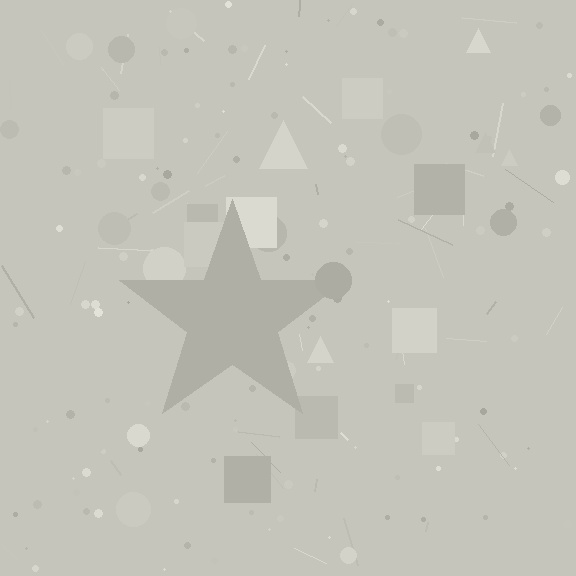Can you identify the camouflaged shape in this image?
The camouflaged shape is a star.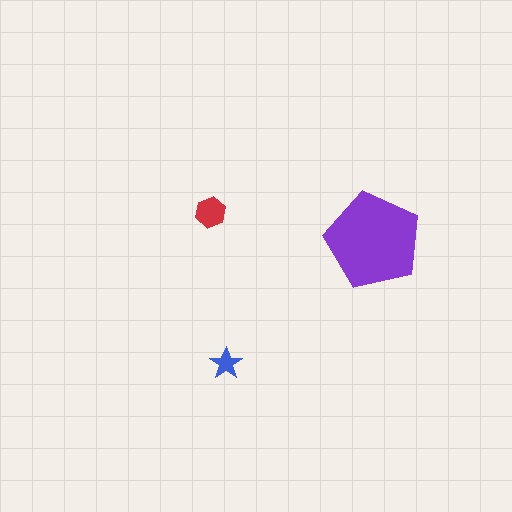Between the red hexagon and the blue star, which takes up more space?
The red hexagon.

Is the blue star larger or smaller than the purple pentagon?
Smaller.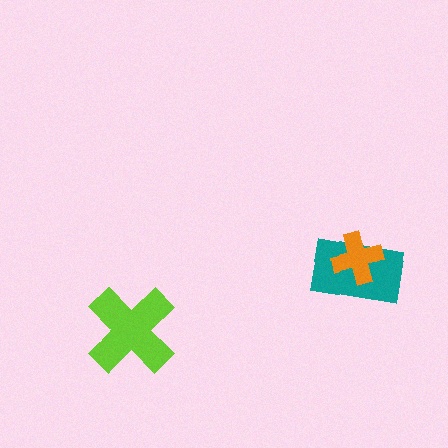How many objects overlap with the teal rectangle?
1 object overlaps with the teal rectangle.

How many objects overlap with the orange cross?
1 object overlaps with the orange cross.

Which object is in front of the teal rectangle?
The orange cross is in front of the teal rectangle.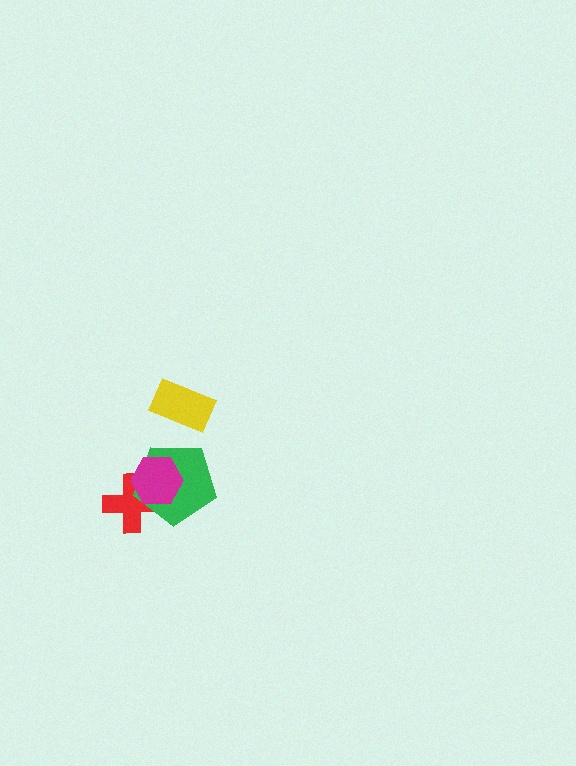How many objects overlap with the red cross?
2 objects overlap with the red cross.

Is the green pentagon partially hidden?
Yes, it is partially covered by another shape.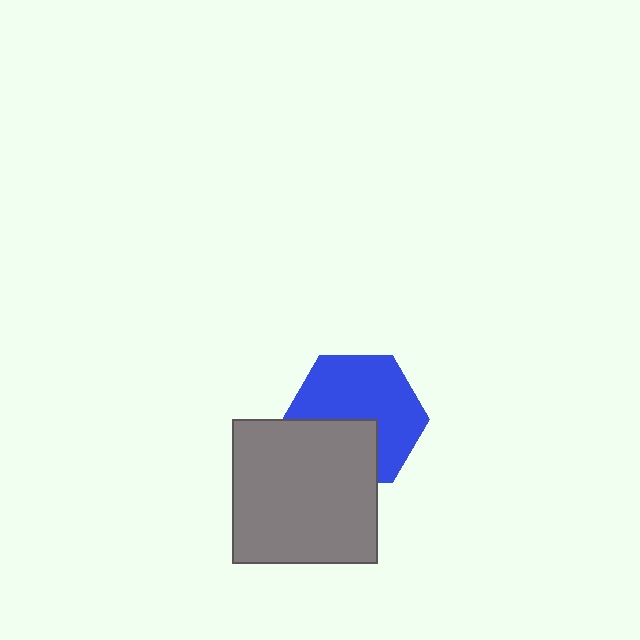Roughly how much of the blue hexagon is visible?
Most of it is visible (roughly 65%).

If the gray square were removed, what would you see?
You would see the complete blue hexagon.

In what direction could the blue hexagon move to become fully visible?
The blue hexagon could move up. That would shift it out from behind the gray square entirely.